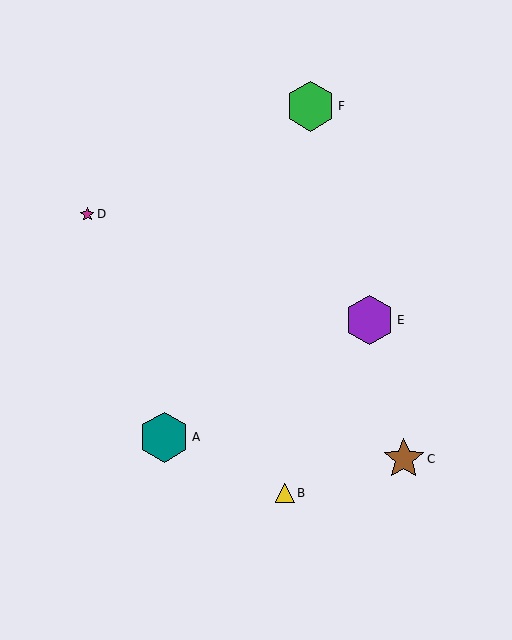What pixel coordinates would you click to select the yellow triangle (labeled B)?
Click at (285, 493) to select the yellow triangle B.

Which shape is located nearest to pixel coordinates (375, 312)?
The purple hexagon (labeled E) at (369, 320) is nearest to that location.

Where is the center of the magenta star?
The center of the magenta star is at (87, 214).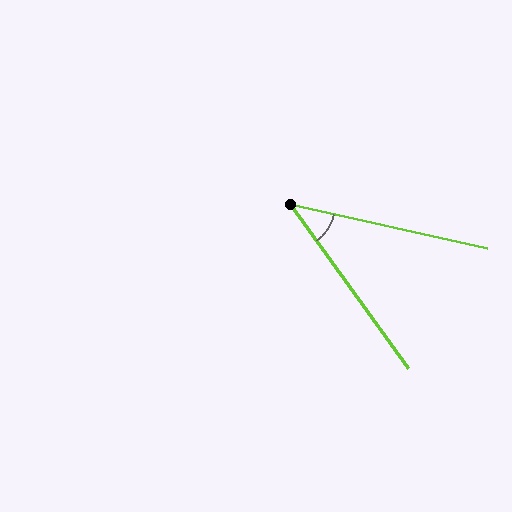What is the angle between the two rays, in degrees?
Approximately 42 degrees.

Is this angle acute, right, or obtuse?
It is acute.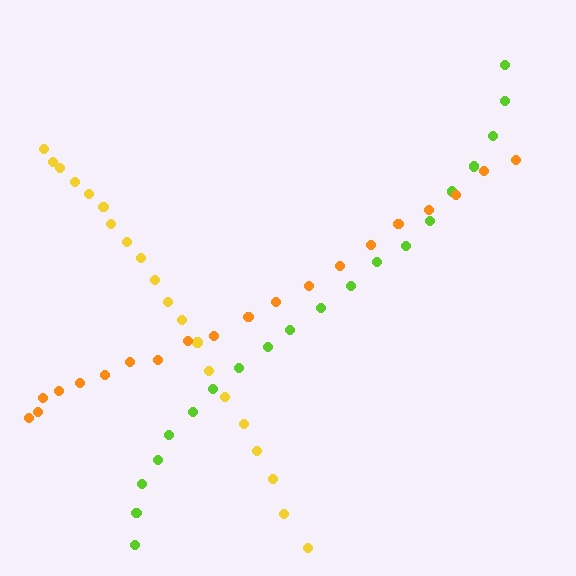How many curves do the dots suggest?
There are 3 distinct paths.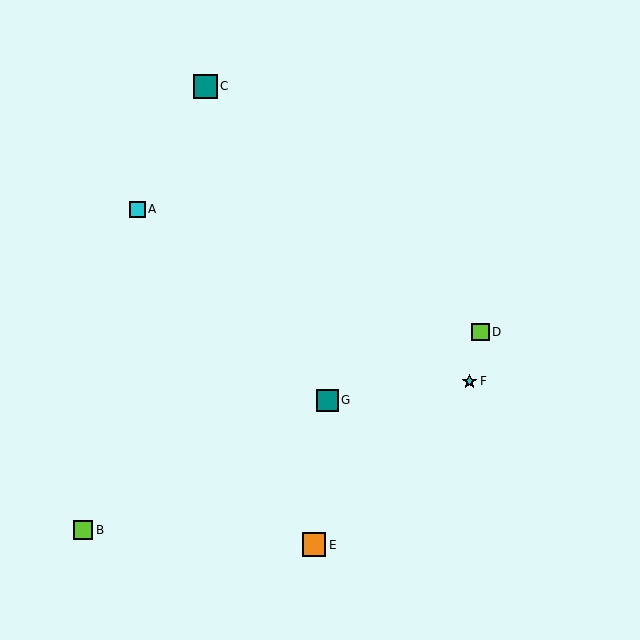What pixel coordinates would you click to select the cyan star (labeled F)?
Click at (470, 381) to select the cyan star F.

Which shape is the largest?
The teal square (labeled C) is the largest.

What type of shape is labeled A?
Shape A is a cyan square.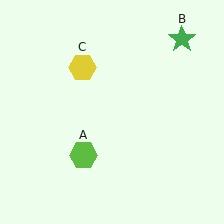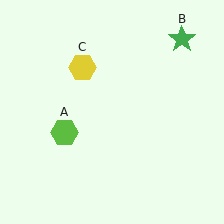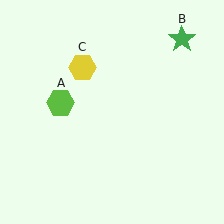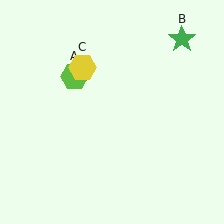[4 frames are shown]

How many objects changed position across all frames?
1 object changed position: lime hexagon (object A).